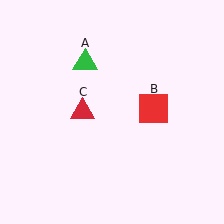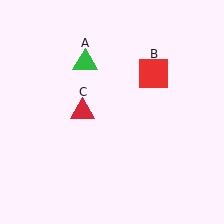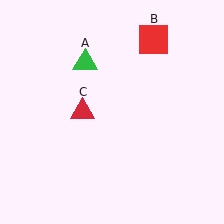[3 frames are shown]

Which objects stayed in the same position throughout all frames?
Green triangle (object A) and red triangle (object C) remained stationary.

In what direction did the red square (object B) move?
The red square (object B) moved up.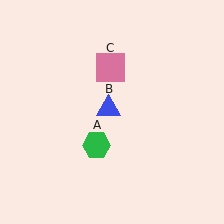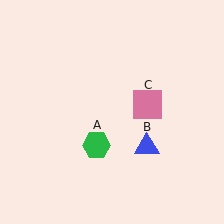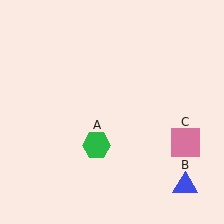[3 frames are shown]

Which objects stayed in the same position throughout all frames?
Green hexagon (object A) remained stationary.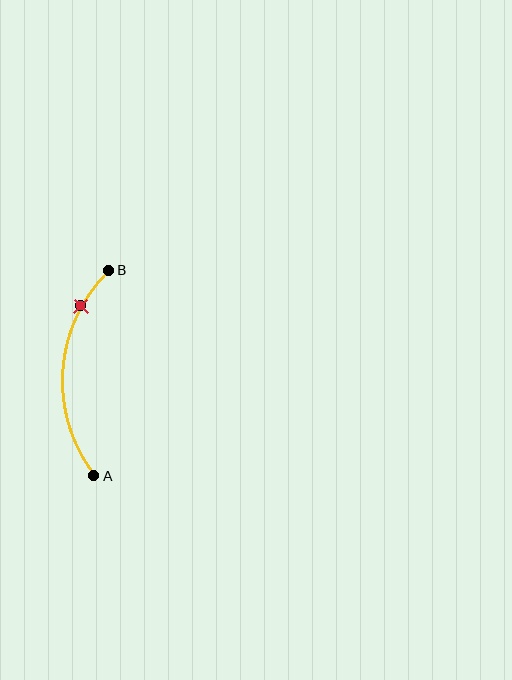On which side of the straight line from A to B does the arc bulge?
The arc bulges to the left of the straight line connecting A and B.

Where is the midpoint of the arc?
The arc midpoint is the point on the curve farthest from the straight line joining A and B. It sits to the left of that line.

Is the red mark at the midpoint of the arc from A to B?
No. The red mark lies on the arc but is closer to endpoint B. The arc midpoint would be at the point on the curve equidistant along the arc from both A and B.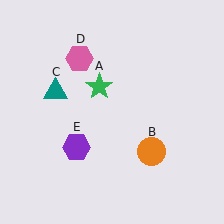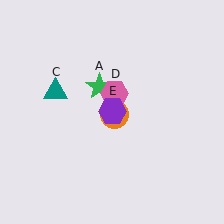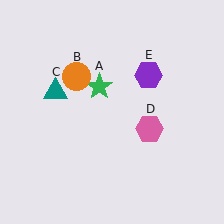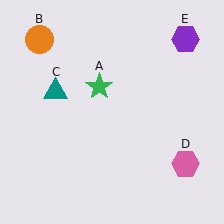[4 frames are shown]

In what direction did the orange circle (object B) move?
The orange circle (object B) moved up and to the left.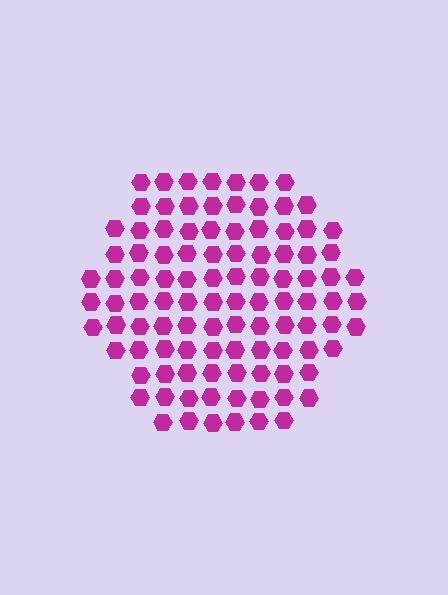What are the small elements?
The small elements are hexagons.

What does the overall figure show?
The overall figure shows a hexagon.